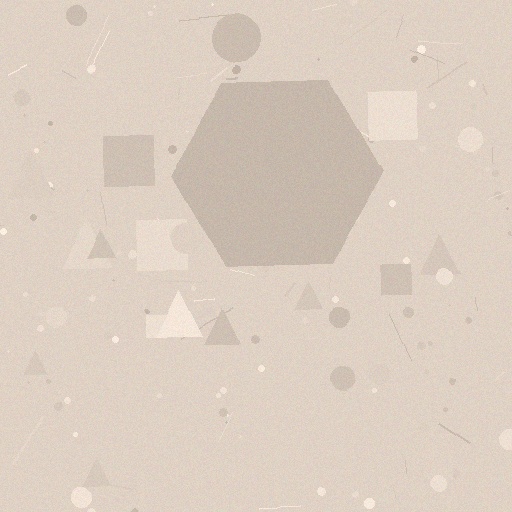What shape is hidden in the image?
A hexagon is hidden in the image.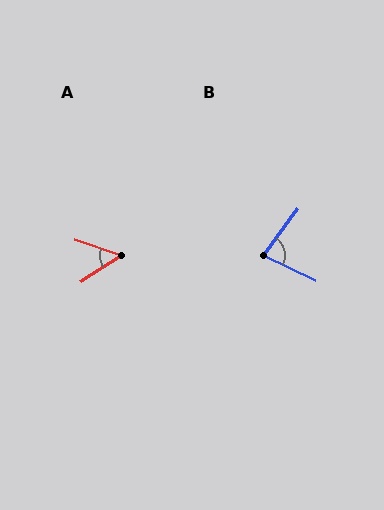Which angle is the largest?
B, at approximately 79 degrees.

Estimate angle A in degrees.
Approximately 51 degrees.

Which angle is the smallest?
A, at approximately 51 degrees.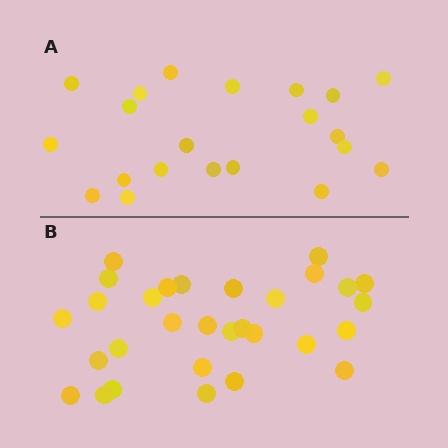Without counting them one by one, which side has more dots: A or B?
Region B (the bottom region) has more dots.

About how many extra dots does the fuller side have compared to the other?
Region B has roughly 8 or so more dots than region A.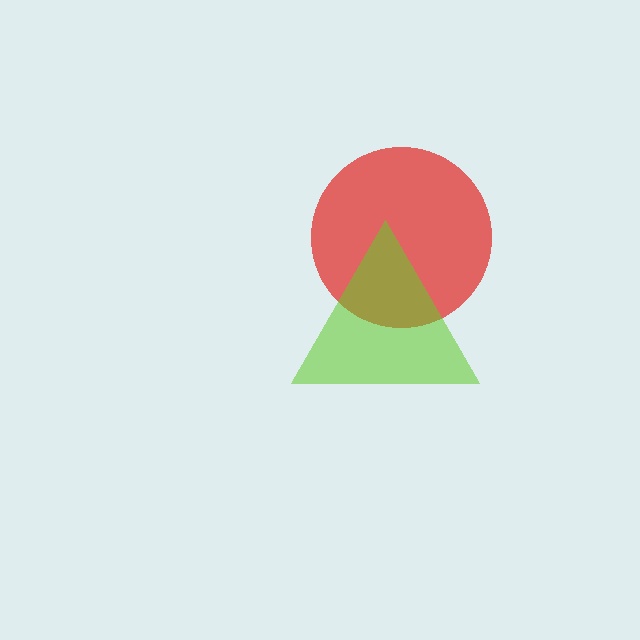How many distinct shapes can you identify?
There are 2 distinct shapes: a red circle, a lime triangle.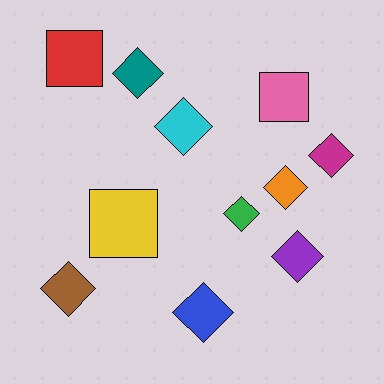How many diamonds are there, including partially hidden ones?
There are 8 diamonds.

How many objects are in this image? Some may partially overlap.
There are 11 objects.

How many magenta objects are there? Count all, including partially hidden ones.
There is 1 magenta object.